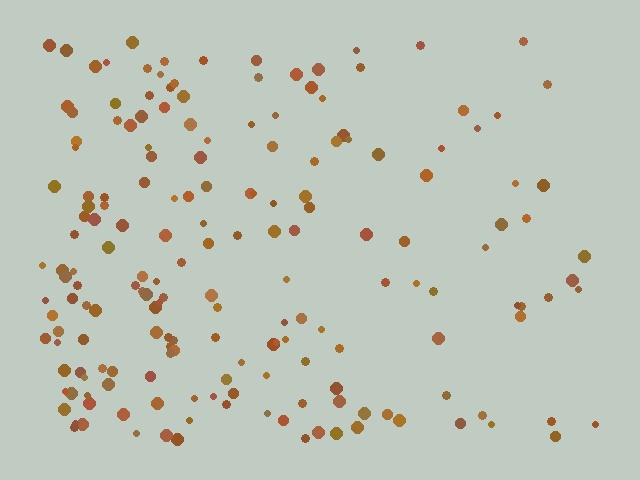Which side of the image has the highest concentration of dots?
The left.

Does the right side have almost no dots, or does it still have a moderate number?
Still a moderate number, just noticeably fewer than the left.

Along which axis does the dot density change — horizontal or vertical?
Horizontal.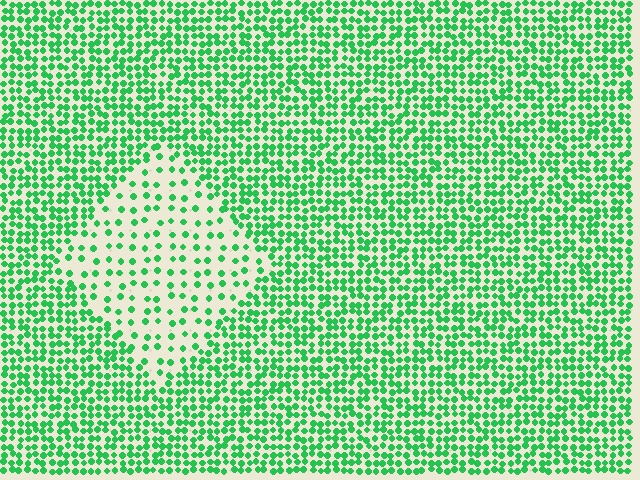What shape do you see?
I see a diamond.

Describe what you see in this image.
The image contains small green elements arranged at two different densities. A diamond-shaped region is visible where the elements are less densely packed than the surrounding area.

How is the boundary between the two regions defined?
The boundary is defined by a change in element density (approximately 2.6x ratio). All elements are the same color, size, and shape.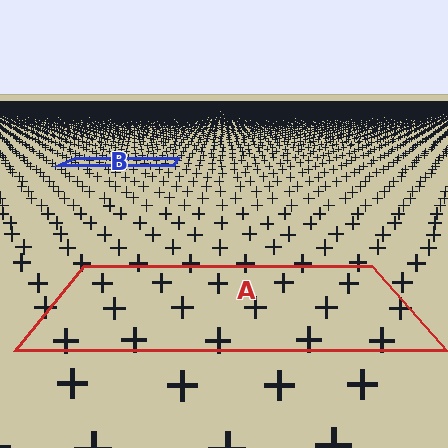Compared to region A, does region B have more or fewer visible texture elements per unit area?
Region B has more texture elements per unit area — they are packed more densely because it is farther away.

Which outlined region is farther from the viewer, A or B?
Region B is farther from the viewer — the texture elements inside it appear smaller and more densely packed.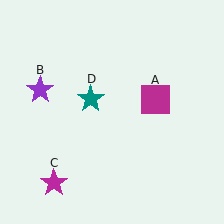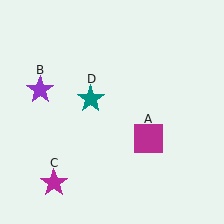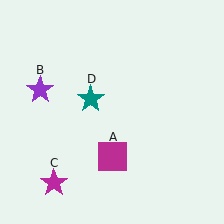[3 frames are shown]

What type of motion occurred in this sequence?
The magenta square (object A) rotated clockwise around the center of the scene.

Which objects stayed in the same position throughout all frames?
Purple star (object B) and magenta star (object C) and teal star (object D) remained stationary.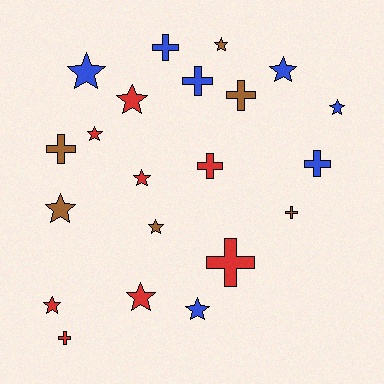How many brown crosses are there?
There are 3 brown crosses.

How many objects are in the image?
There are 21 objects.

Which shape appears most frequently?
Star, with 12 objects.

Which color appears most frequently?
Red, with 8 objects.